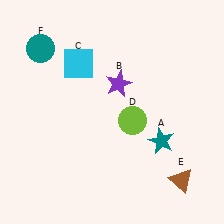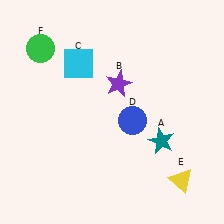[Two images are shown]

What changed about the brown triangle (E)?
In Image 1, E is brown. In Image 2, it changed to yellow.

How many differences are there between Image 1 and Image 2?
There are 3 differences between the two images.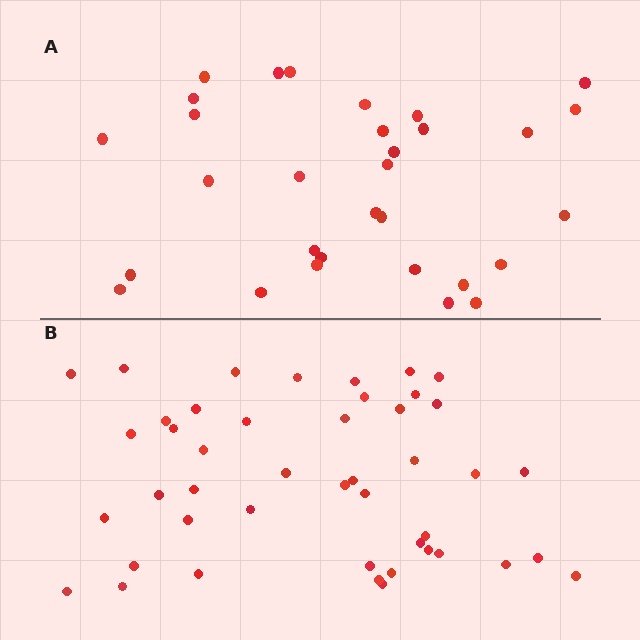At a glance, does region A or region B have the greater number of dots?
Region B (the bottom region) has more dots.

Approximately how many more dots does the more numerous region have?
Region B has approximately 15 more dots than region A.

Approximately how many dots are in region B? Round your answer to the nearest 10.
About 40 dots. (The exact count is 45, which rounds to 40.)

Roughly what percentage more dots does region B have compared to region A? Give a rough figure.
About 45% more.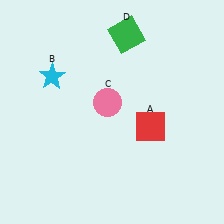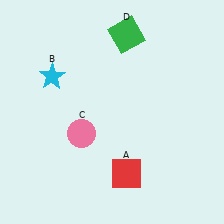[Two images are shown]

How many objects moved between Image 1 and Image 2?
2 objects moved between the two images.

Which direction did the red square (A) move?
The red square (A) moved down.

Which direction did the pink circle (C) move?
The pink circle (C) moved down.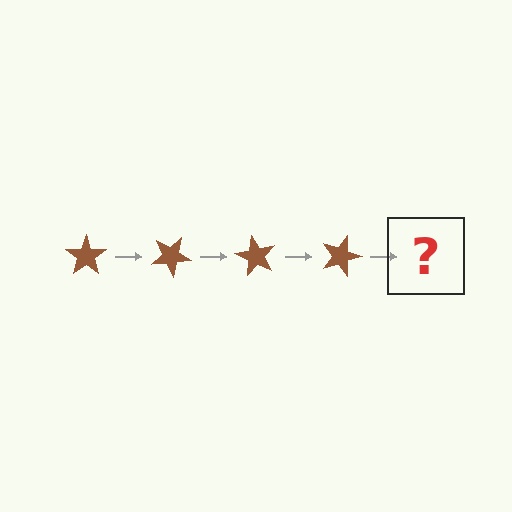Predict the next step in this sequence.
The next step is a brown star rotated 120 degrees.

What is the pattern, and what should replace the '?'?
The pattern is that the star rotates 30 degrees each step. The '?' should be a brown star rotated 120 degrees.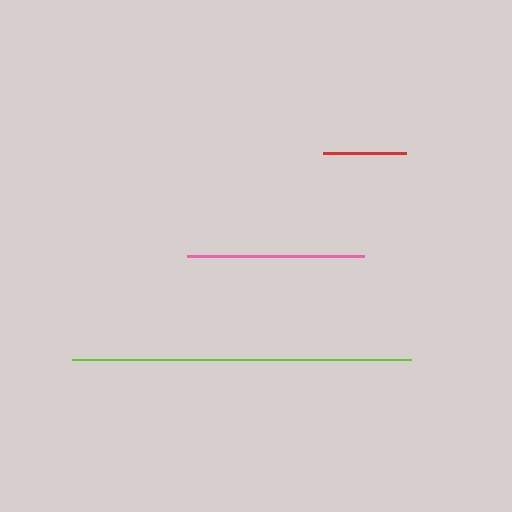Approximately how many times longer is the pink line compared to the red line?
The pink line is approximately 2.1 times the length of the red line.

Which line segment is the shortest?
The red line is the shortest at approximately 83 pixels.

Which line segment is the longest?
The lime line is the longest at approximately 339 pixels.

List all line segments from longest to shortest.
From longest to shortest: lime, pink, red.